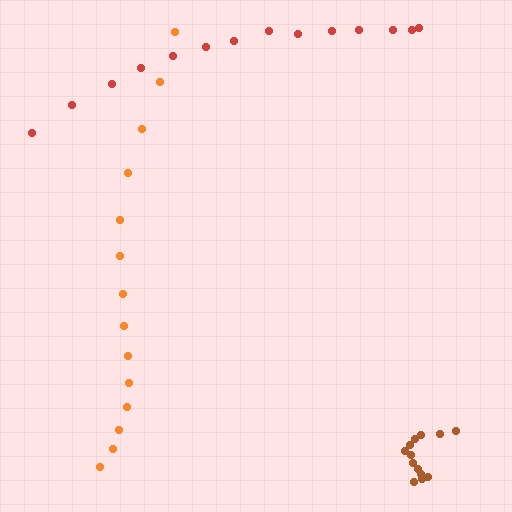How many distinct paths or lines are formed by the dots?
There are 3 distinct paths.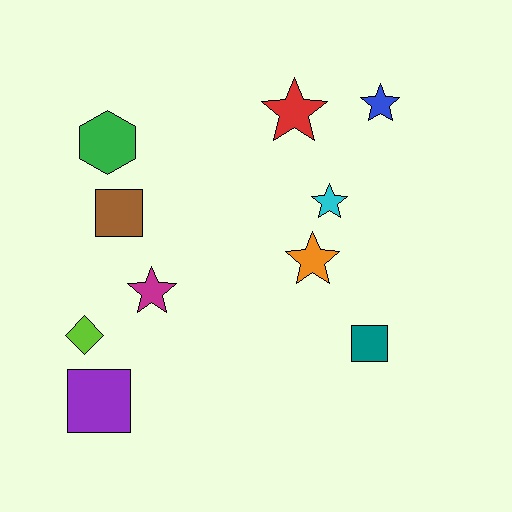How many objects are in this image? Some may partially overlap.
There are 10 objects.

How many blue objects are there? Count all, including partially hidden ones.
There is 1 blue object.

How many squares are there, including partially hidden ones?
There are 3 squares.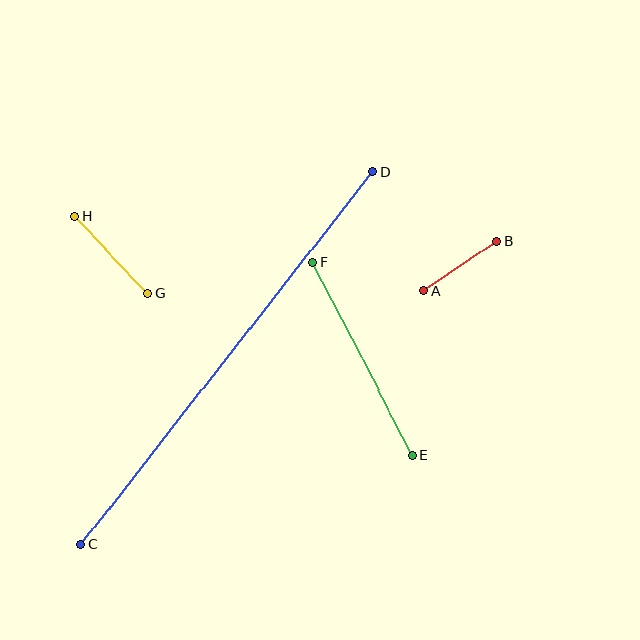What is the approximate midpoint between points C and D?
The midpoint is at approximately (227, 358) pixels.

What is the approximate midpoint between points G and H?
The midpoint is at approximately (111, 255) pixels.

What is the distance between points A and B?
The distance is approximately 87 pixels.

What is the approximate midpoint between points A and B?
The midpoint is at approximately (460, 266) pixels.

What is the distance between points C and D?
The distance is approximately 473 pixels.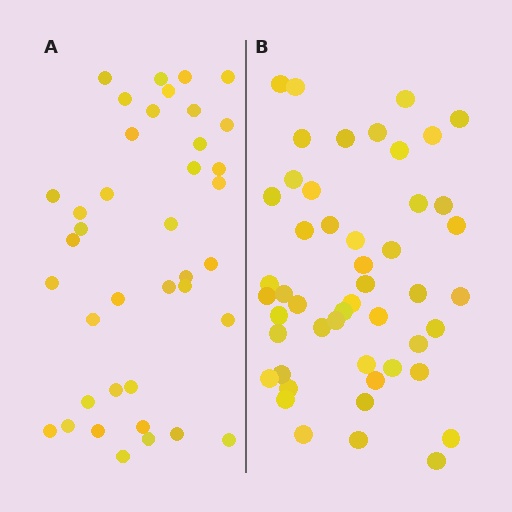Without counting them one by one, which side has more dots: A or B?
Region B (the right region) has more dots.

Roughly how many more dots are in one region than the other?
Region B has roughly 10 or so more dots than region A.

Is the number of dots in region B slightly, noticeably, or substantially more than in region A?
Region B has noticeably more, but not dramatically so. The ratio is roughly 1.3 to 1.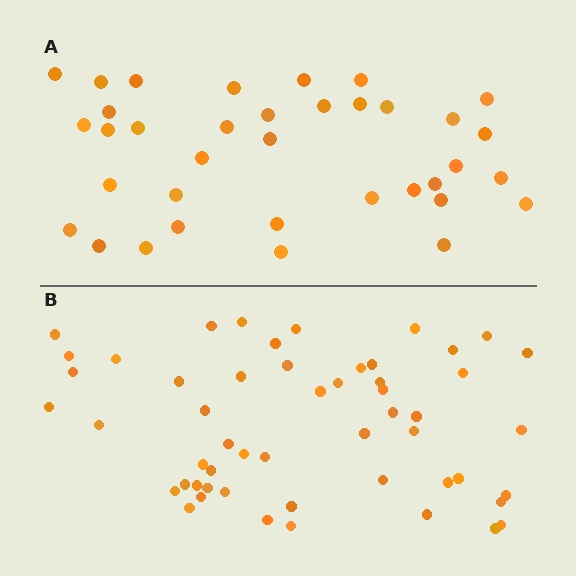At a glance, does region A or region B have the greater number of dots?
Region B (the bottom region) has more dots.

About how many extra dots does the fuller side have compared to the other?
Region B has approximately 15 more dots than region A.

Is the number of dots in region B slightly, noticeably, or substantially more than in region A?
Region B has substantially more. The ratio is roughly 1.5 to 1.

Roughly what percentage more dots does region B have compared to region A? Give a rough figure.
About 45% more.